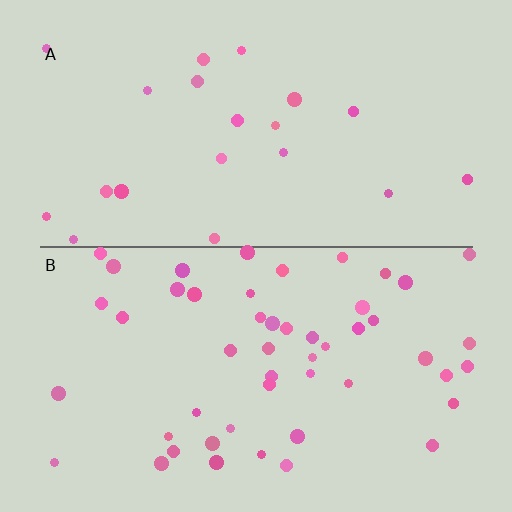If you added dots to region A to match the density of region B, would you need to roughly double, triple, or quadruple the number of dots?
Approximately double.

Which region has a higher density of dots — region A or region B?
B (the bottom).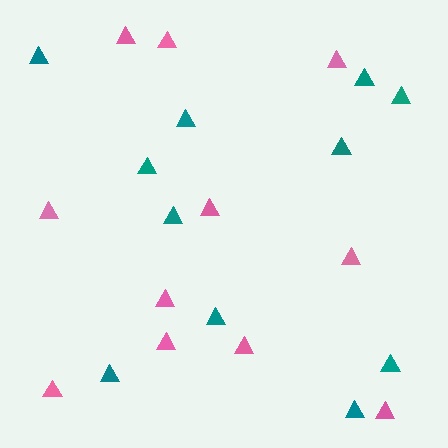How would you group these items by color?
There are 2 groups: one group of teal triangles (11) and one group of pink triangles (11).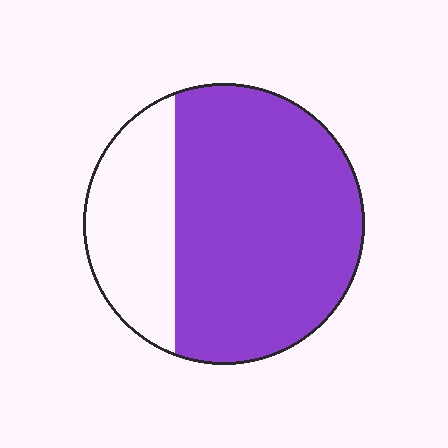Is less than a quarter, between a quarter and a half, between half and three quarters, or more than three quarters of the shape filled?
Between half and three quarters.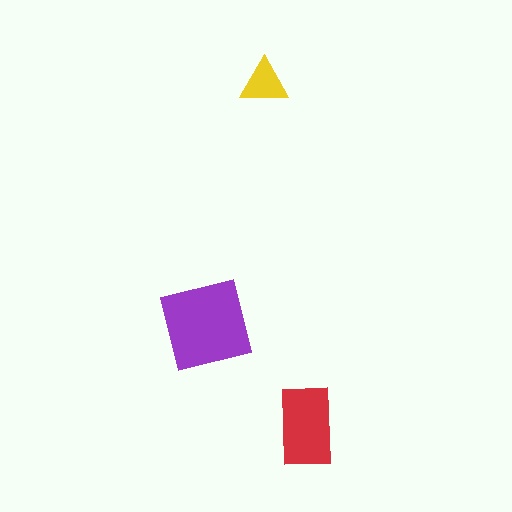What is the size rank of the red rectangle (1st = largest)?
2nd.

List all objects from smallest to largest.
The yellow triangle, the red rectangle, the purple square.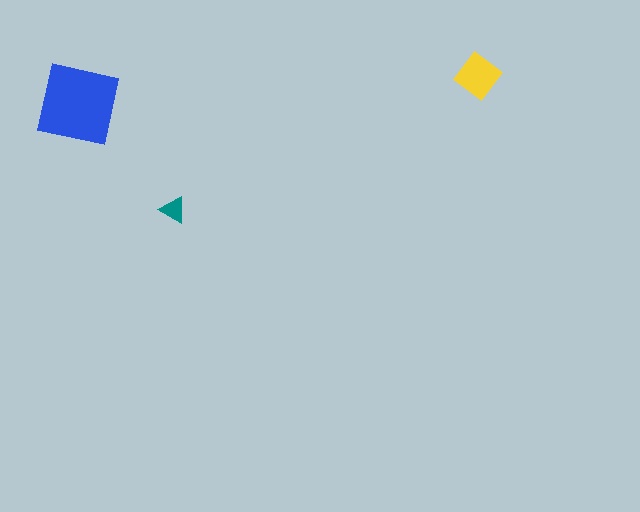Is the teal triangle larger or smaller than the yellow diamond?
Smaller.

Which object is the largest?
The blue square.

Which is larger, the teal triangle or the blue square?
The blue square.